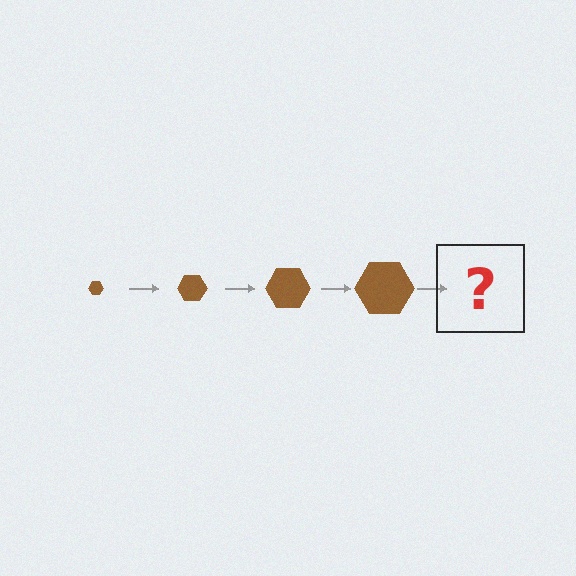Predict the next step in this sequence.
The next step is a brown hexagon, larger than the previous one.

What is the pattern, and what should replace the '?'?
The pattern is that the hexagon gets progressively larger each step. The '?' should be a brown hexagon, larger than the previous one.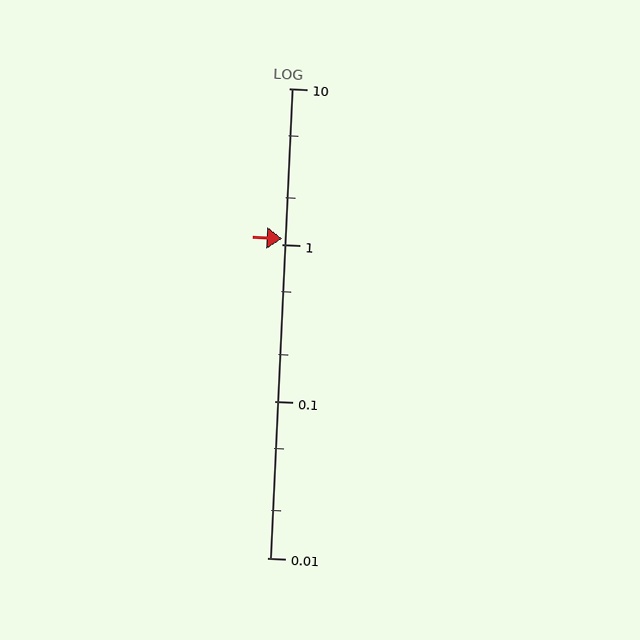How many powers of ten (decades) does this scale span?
The scale spans 3 decades, from 0.01 to 10.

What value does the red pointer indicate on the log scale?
The pointer indicates approximately 1.1.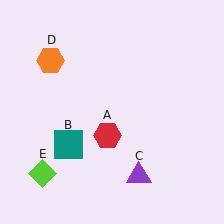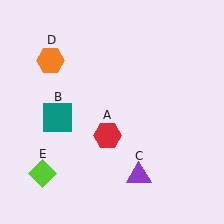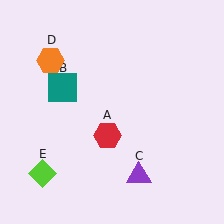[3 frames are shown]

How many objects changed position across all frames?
1 object changed position: teal square (object B).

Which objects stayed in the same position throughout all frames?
Red hexagon (object A) and purple triangle (object C) and orange hexagon (object D) and lime diamond (object E) remained stationary.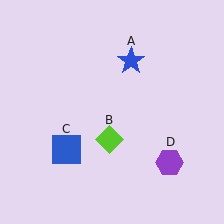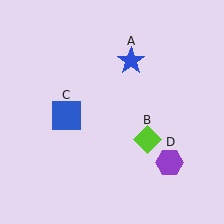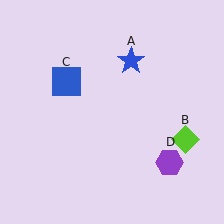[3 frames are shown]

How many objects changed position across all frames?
2 objects changed position: lime diamond (object B), blue square (object C).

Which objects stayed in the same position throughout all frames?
Blue star (object A) and purple hexagon (object D) remained stationary.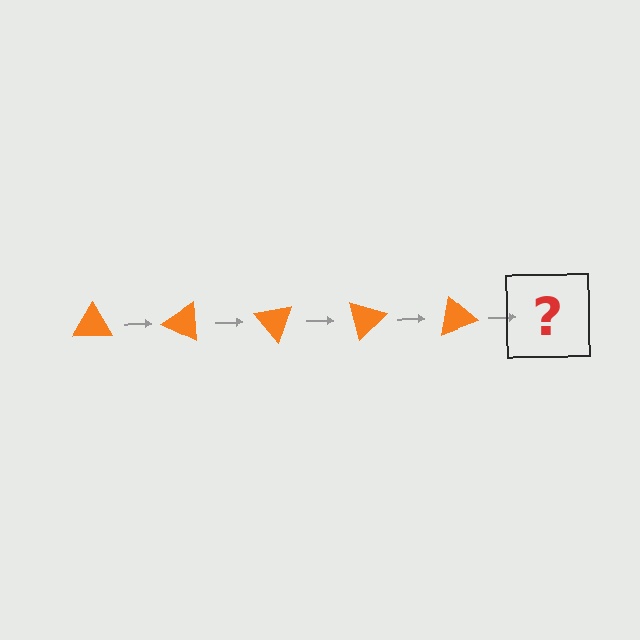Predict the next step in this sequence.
The next step is an orange triangle rotated 125 degrees.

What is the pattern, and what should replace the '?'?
The pattern is that the triangle rotates 25 degrees each step. The '?' should be an orange triangle rotated 125 degrees.